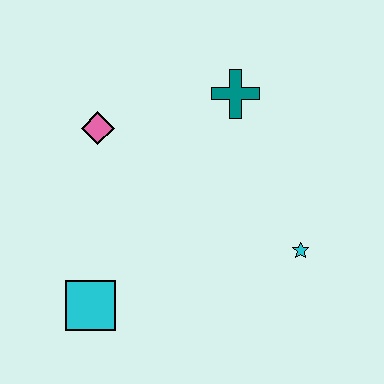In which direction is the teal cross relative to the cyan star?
The teal cross is above the cyan star.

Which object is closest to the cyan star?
The teal cross is closest to the cyan star.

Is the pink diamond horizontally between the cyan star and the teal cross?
No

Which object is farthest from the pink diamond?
The cyan star is farthest from the pink diamond.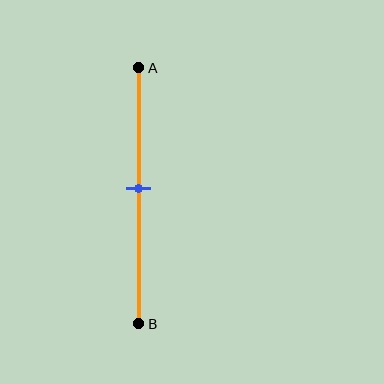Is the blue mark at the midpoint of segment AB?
Yes, the mark is approximately at the midpoint.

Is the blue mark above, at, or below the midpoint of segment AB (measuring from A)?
The blue mark is approximately at the midpoint of segment AB.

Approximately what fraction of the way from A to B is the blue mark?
The blue mark is approximately 45% of the way from A to B.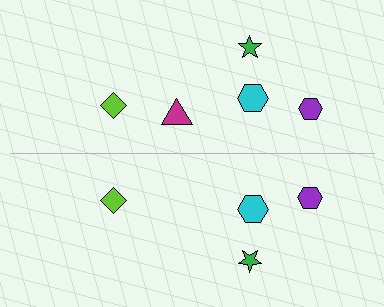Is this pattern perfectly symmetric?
No, the pattern is not perfectly symmetric. A magenta triangle is missing from the bottom side.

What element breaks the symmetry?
A magenta triangle is missing from the bottom side.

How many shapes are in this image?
There are 9 shapes in this image.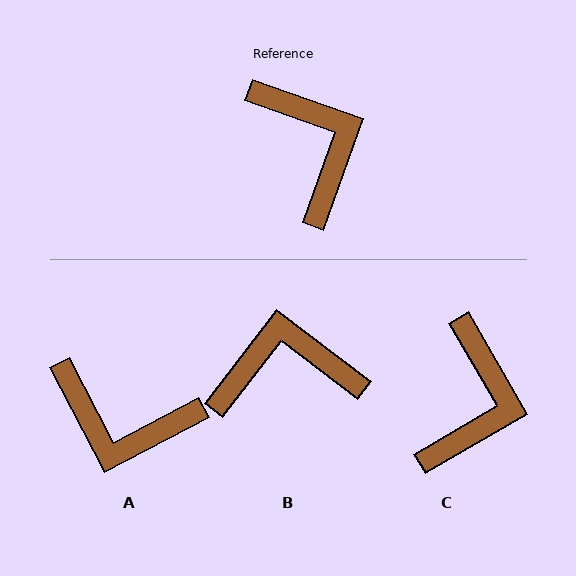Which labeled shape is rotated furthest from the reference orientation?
A, about 133 degrees away.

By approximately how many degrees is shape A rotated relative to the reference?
Approximately 133 degrees clockwise.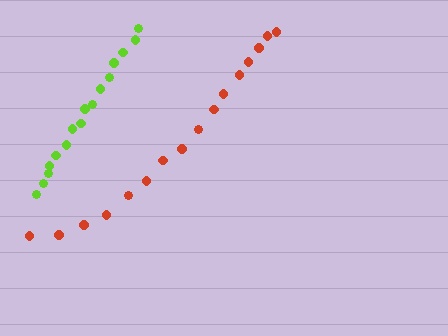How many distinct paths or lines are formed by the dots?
There are 2 distinct paths.